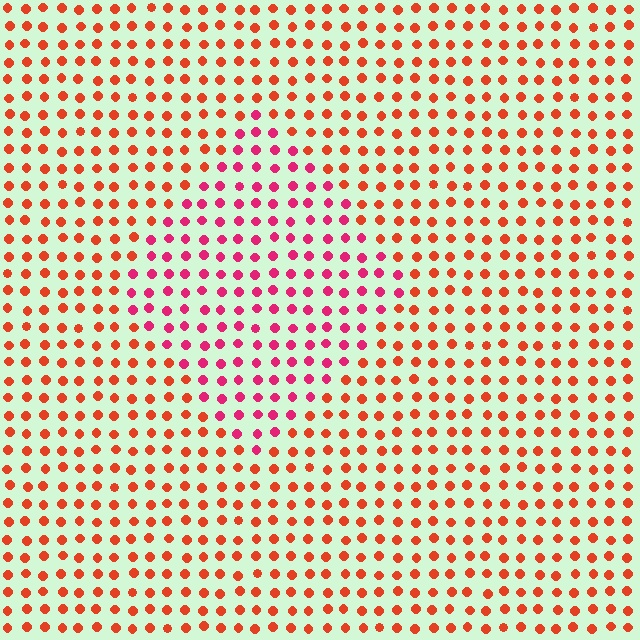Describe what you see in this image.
The image is filled with small red elements in a uniform arrangement. A diamond-shaped region is visible where the elements are tinted to a slightly different hue, forming a subtle color boundary.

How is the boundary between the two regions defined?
The boundary is defined purely by a slight shift in hue (about 36 degrees). Spacing, size, and orientation are identical on both sides.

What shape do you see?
I see a diamond.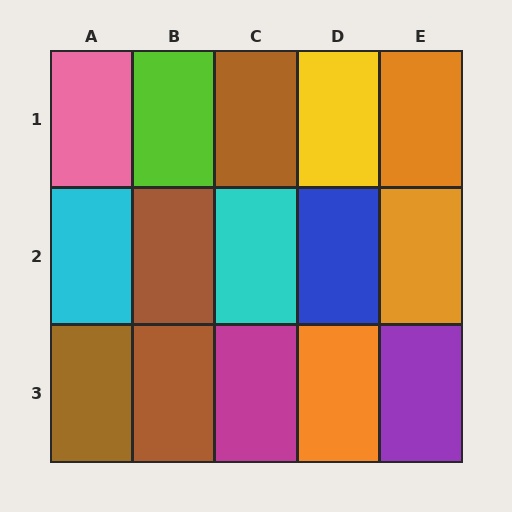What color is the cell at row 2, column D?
Blue.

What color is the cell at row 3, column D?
Orange.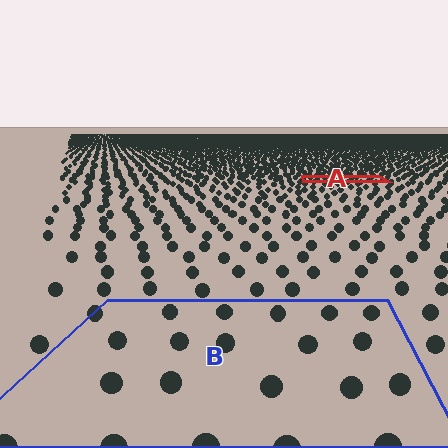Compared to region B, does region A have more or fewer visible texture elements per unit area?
Region A has more texture elements per unit area — they are packed more densely because it is farther away.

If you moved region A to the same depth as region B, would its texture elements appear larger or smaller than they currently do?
They would appear larger. At a closer depth, the same texture elements are projected at a bigger on-screen size.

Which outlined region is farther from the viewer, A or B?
Region A is farther from the viewer — the texture elements inside it appear smaller and more densely packed.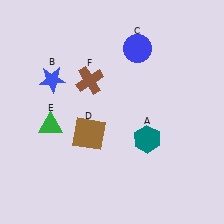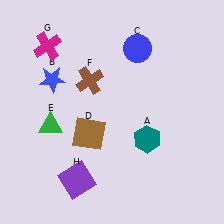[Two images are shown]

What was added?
A magenta cross (G), a purple square (H) were added in Image 2.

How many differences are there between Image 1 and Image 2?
There are 2 differences between the two images.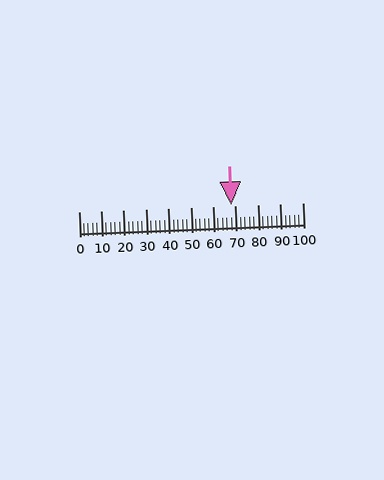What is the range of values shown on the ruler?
The ruler shows values from 0 to 100.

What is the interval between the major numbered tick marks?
The major tick marks are spaced 10 units apart.